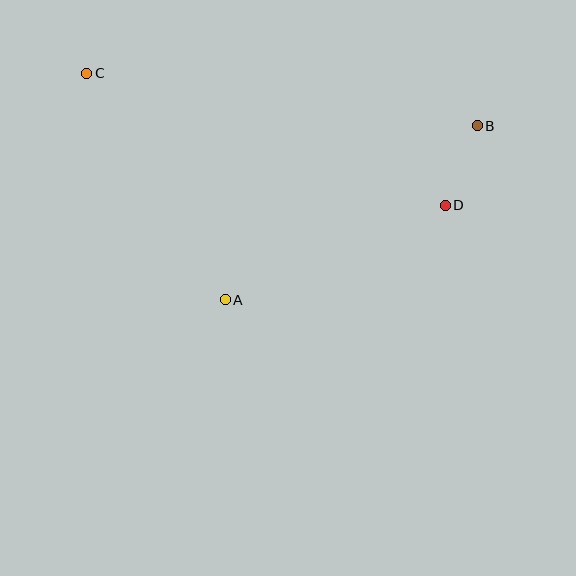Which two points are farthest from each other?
Points B and C are farthest from each other.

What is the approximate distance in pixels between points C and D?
The distance between C and D is approximately 382 pixels.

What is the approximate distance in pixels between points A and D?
The distance between A and D is approximately 239 pixels.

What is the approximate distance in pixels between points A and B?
The distance between A and B is approximately 306 pixels.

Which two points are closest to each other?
Points B and D are closest to each other.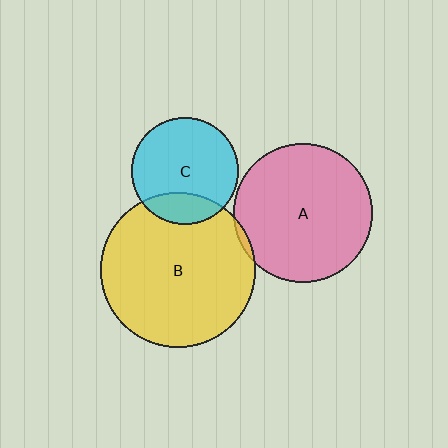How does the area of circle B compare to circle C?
Approximately 2.1 times.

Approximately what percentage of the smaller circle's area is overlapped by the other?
Approximately 5%.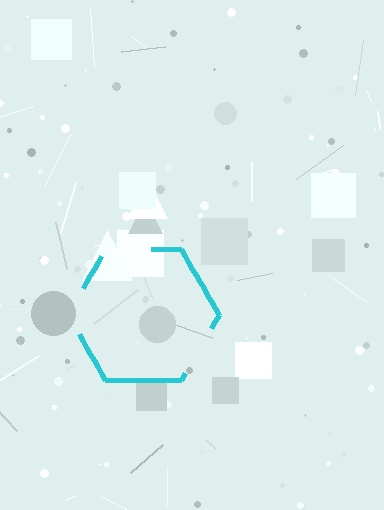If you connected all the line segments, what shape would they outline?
They would outline a hexagon.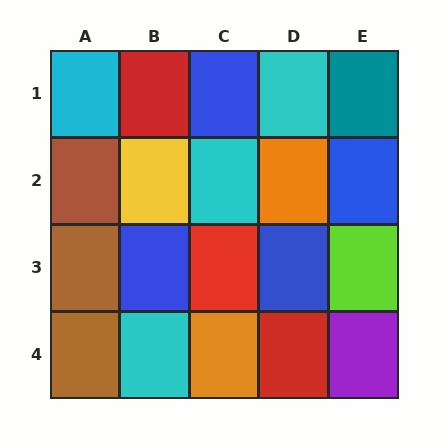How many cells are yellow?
1 cell is yellow.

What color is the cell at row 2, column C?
Cyan.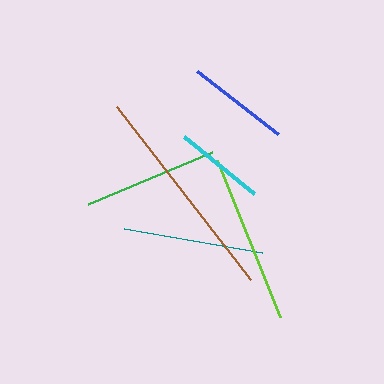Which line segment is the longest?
The brown line is the longest at approximately 220 pixels.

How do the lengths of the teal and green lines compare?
The teal and green lines are approximately the same length.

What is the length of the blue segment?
The blue segment is approximately 103 pixels long.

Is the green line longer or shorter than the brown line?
The brown line is longer than the green line.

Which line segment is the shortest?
The cyan line is the shortest at approximately 90 pixels.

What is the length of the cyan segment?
The cyan segment is approximately 90 pixels long.